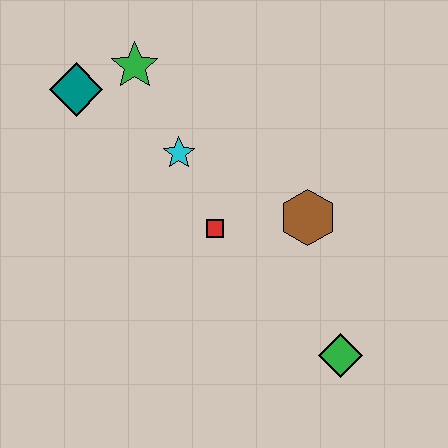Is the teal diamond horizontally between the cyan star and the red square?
No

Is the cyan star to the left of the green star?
No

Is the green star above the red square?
Yes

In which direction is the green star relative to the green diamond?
The green star is above the green diamond.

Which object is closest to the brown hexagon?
The red square is closest to the brown hexagon.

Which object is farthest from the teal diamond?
The green diamond is farthest from the teal diamond.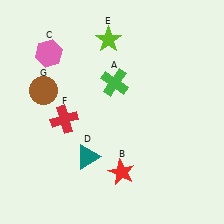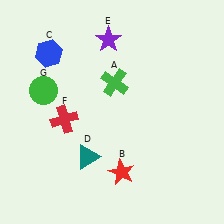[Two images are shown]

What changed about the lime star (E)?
In Image 1, E is lime. In Image 2, it changed to purple.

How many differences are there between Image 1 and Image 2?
There are 3 differences between the two images.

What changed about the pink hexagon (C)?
In Image 1, C is pink. In Image 2, it changed to blue.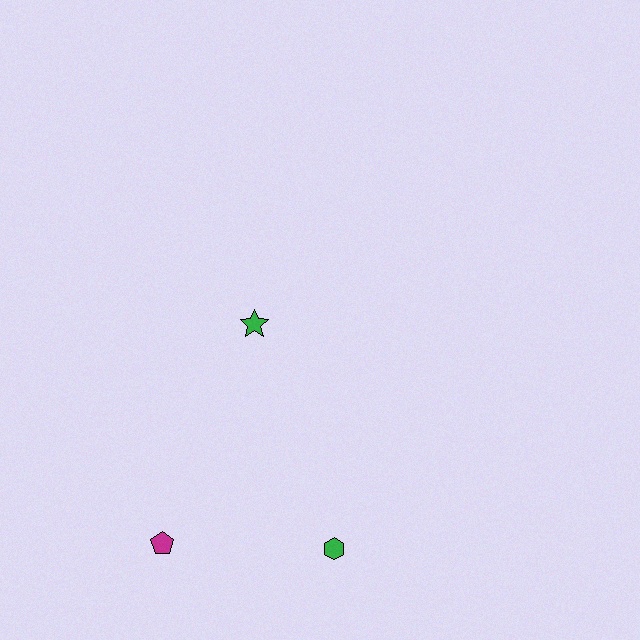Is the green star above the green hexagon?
Yes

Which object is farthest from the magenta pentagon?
The green star is farthest from the magenta pentagon.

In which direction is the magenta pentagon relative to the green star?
The magenta pentagon is below the green star.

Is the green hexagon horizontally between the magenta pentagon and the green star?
No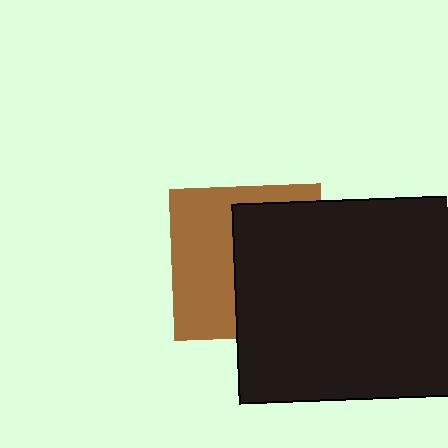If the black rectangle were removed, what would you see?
You would see the complete brown square.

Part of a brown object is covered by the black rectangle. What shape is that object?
It is a square.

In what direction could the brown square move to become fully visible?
The brown square could move left. That would shift it out from behind the black rectangle entirely.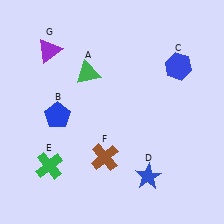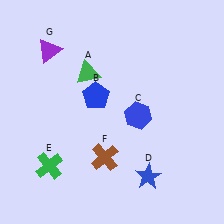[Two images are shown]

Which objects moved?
The objects that moved are: the blue pentagon (B), the blue hexagon (C).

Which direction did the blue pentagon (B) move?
The blue pentagon (B) moved right.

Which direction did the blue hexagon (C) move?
The blue hexagon (C) moved down.